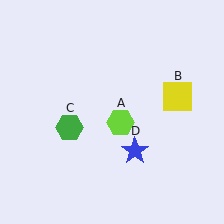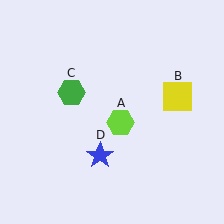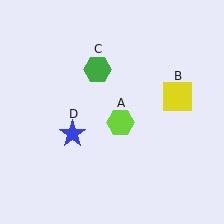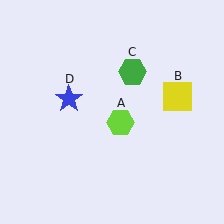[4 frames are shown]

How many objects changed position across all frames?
2 objects changed position: green hexagon (object C), blue star (object D).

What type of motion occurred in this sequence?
The green hexagon (object C), blue star (object D) rotated clockwise around the center of the scene.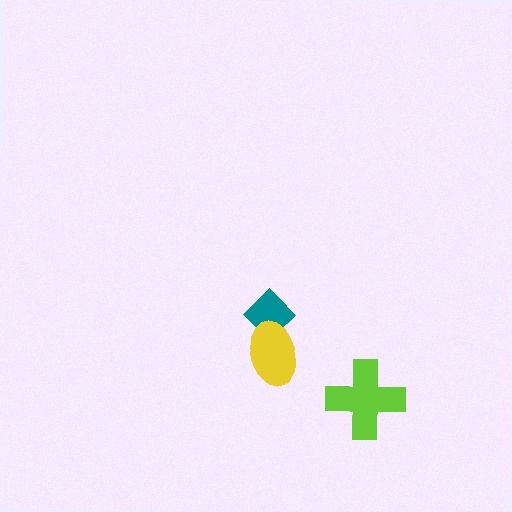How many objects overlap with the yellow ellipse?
1 object overlaps with the yellow ellipse.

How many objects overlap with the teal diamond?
1 object overlaps with the teal diamond.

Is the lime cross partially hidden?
No, no other shape covers it.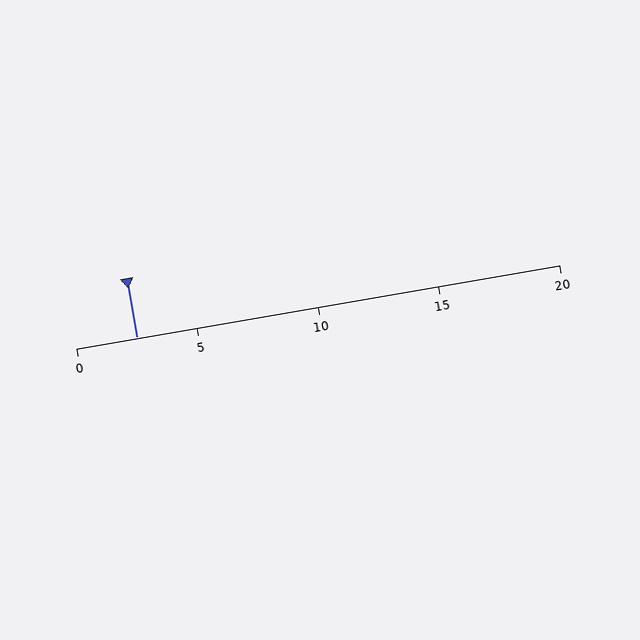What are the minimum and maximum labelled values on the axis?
The axis runs from 0 to 20.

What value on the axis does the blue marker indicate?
The marker indicates approximately 2.5.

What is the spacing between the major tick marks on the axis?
The major ticks are spaced 5 apart.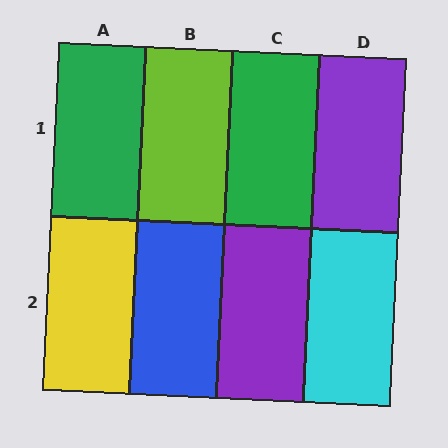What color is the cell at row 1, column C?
Green.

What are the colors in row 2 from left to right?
Yellow, blue, purple, cyan.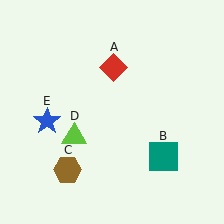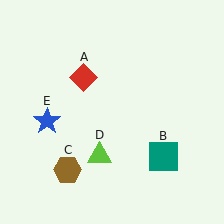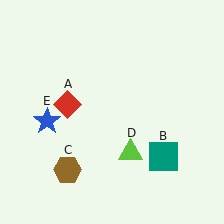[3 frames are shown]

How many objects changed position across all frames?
2 objects changed position: red diamond (object A), lime triangle (object D).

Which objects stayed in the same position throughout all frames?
Teal square (object B) and brown hexagon (object C) and blue star (object E) remained stationary.